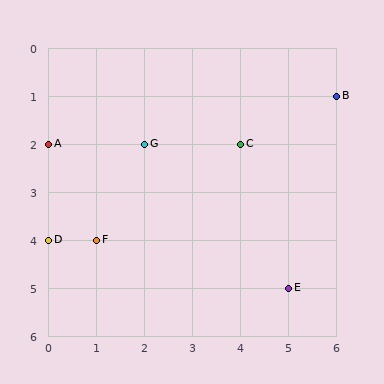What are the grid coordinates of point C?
Point C is at grid coordinates (4, 2).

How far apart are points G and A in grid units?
Points G and A are 2 columns apart.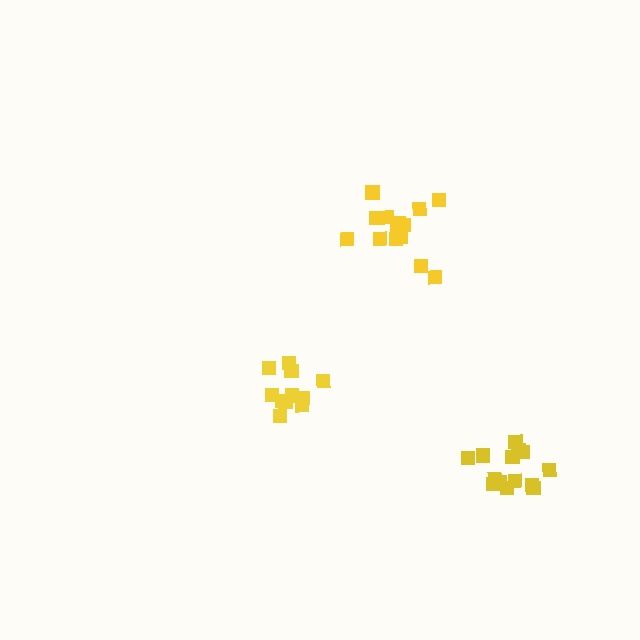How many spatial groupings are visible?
There are 3 spatial groupings.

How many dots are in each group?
Group 1: 11 dots, Group 2: 14 dots, Group 3: 15 dots (40 total).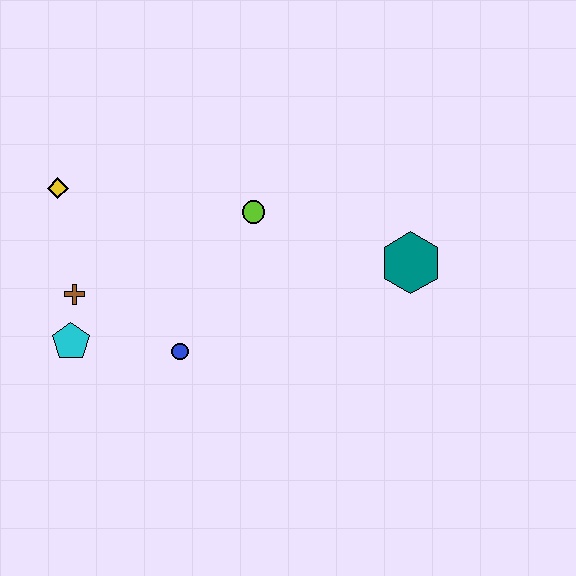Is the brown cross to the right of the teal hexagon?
No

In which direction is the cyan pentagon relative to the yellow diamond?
The cyan pentagon is below the yellow diamond.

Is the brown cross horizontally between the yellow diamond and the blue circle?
Yes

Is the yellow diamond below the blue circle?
No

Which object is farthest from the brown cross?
The teal hexagon is farthest from the brown cross.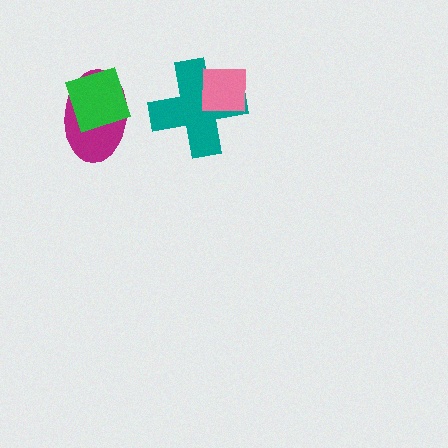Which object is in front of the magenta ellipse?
The green square is in front of the magenta ellipse.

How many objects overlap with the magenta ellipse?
1 object overlaps with the magenta ellipse.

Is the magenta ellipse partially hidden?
Yes, it is partially covered by another shape.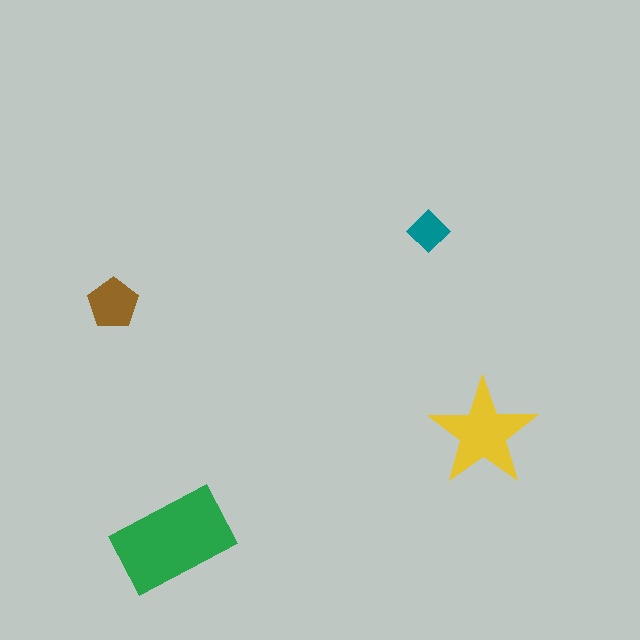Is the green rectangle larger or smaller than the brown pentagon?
Larger.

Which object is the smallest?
The teal diamond.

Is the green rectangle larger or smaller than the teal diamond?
Larger.